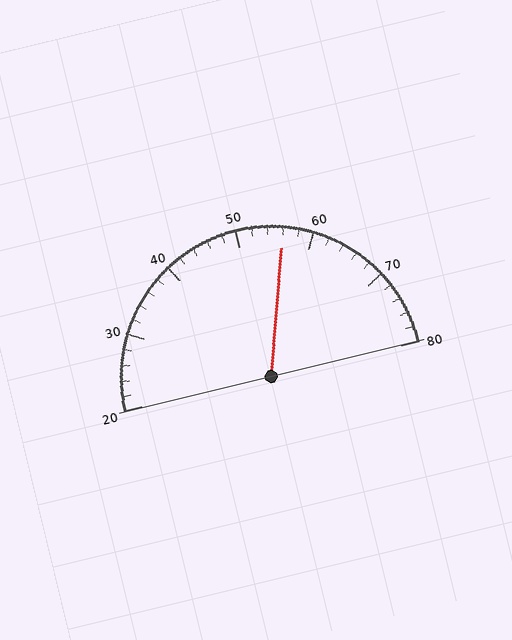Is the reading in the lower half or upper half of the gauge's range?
The reading is in the upper half of the range (20 to 80).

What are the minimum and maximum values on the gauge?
The gauge ranges from 20 to 80.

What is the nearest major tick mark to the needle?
The nearest major tick mark is 60.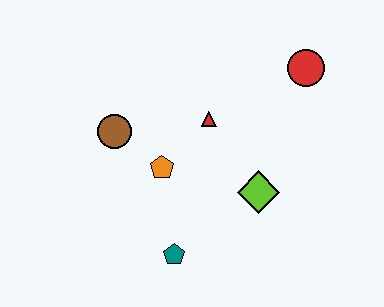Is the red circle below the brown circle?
No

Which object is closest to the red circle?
The red triangle is closest to the red circle.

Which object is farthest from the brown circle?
The red circle is farthest from the brown circle.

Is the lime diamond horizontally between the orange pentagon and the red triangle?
No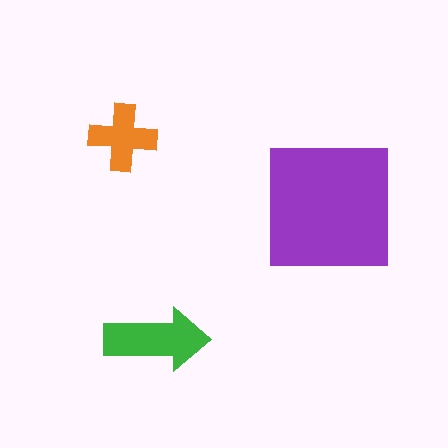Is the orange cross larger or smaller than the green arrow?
Smaller.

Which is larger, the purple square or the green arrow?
The purple square.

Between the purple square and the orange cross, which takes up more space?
The purple square.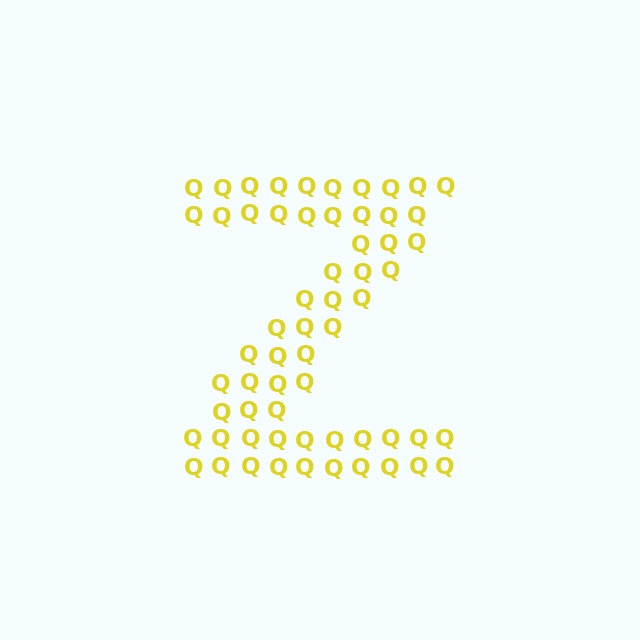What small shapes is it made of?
It is made of small letter Q's.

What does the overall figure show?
The overall figure shows the letter Z.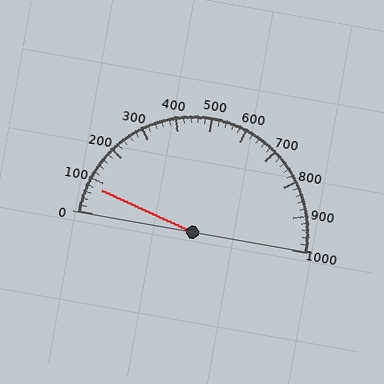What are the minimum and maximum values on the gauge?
The gauge ranges from 0 to 1000.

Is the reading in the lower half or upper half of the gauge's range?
The reading is in the lower half of the range (0 to 1000).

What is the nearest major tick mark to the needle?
The nearest major tick mark is 100.